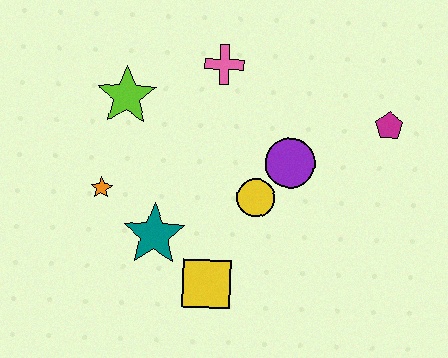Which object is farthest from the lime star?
The magenta pentagon is farthest from the lime star.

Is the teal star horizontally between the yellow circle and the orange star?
Yes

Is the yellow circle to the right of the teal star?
Yes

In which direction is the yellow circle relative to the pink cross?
The yellow circle is below the pink cross.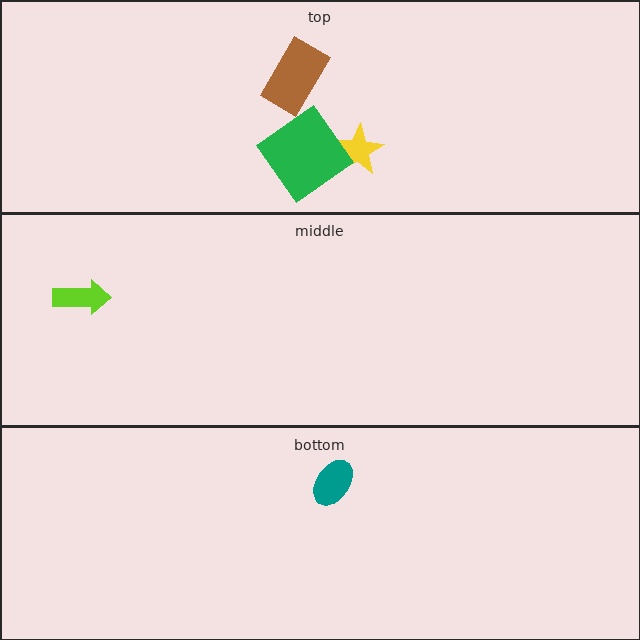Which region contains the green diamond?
The top region.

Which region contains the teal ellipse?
The bottom region.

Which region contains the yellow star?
The top region.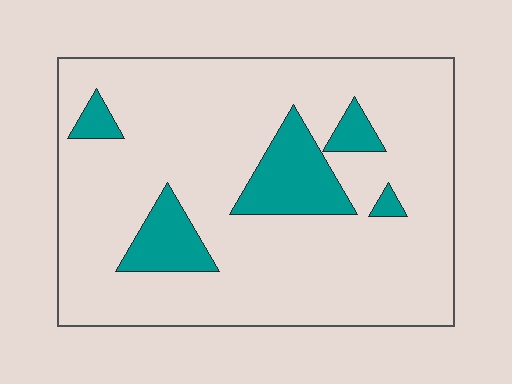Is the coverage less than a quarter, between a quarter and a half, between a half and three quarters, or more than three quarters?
Less than a quarter.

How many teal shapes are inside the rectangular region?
5.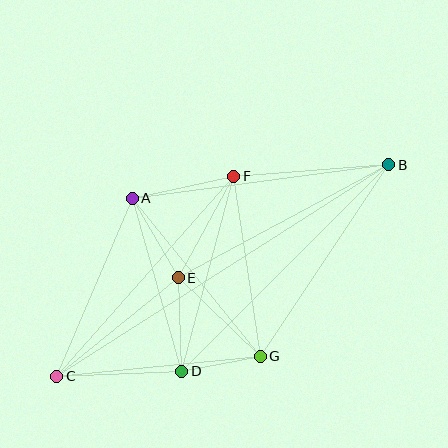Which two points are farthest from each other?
Points B and C are farthest from each other.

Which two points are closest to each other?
Points D and G are closest to each other.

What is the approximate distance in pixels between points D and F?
The distance between D and F is approximately 202 pixels.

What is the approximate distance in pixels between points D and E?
The distance between D and E is approximately 93 pixels.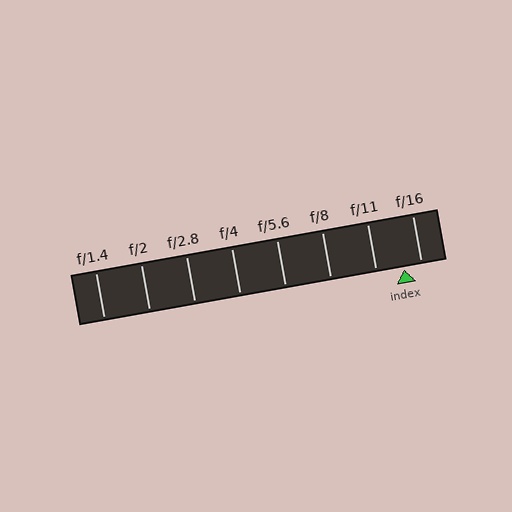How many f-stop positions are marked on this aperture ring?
There are 8 f-stop positions marked.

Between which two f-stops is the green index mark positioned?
The index mark is between f/11 and f/16.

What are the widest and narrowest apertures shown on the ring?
The widest aperture shown is f/1.4 and the narrowest is f/16.